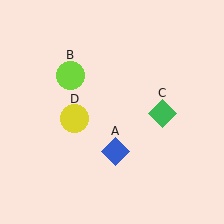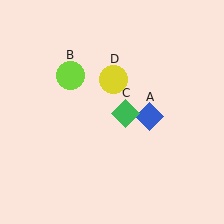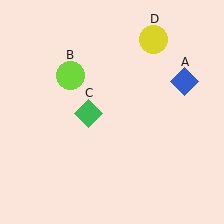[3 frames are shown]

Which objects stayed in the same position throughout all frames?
Lime circle (object B) remained stationary.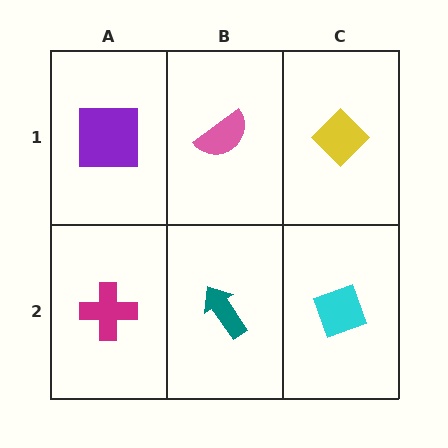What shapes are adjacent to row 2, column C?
A yellow diamond (row 1, column C), a teal arrow (row 2, column B).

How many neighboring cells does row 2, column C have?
2.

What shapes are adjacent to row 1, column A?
A magenta cross (row 2, column A), a pink semicircle (row 1, column B).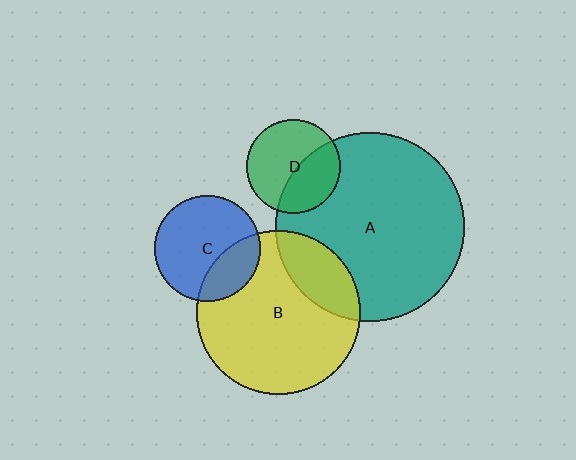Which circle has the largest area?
Circle A (teal).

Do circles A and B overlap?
Yes.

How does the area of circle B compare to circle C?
Approximately 2.4 times.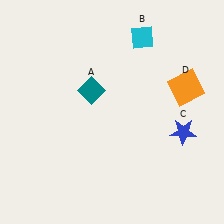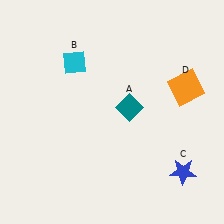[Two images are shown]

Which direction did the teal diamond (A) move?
The teal diamond (A) moved right.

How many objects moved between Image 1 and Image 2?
3 objects moved between the two images.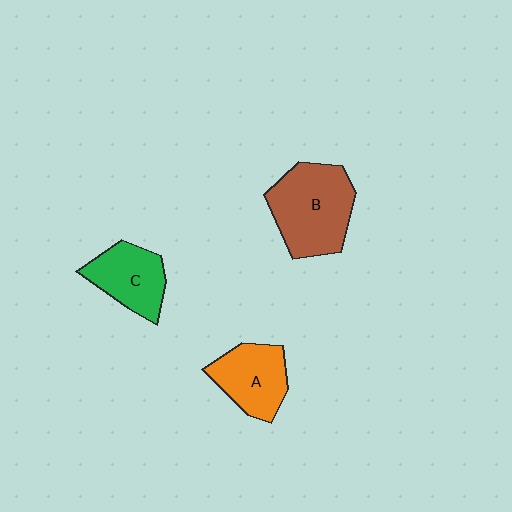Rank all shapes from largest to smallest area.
From largest to smallest: B (brown), A (orange), C (green).